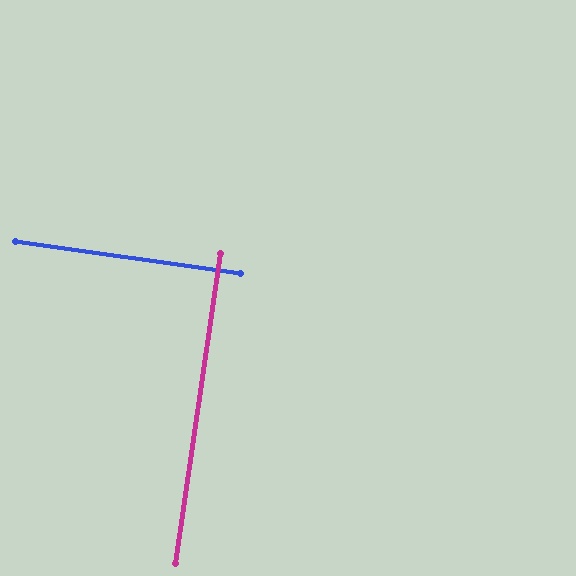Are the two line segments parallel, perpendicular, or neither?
Perpendicular — they meet at approximately 90°.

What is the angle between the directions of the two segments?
Approximately 90 degrees.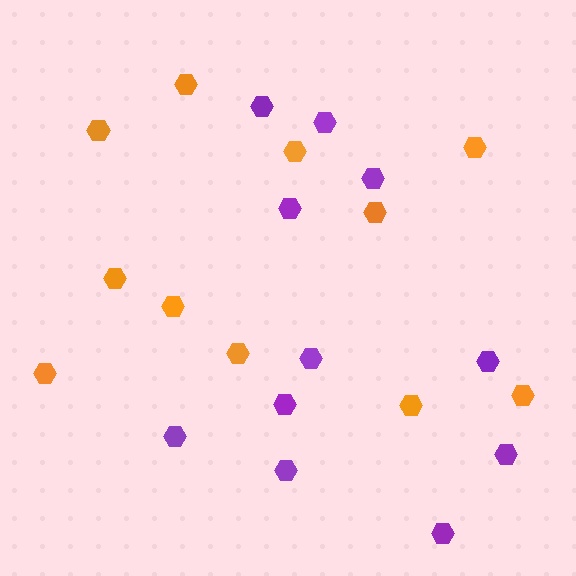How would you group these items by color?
There are 2 groups: one group of orange hexagons (11) and one group of purple hexagons (11).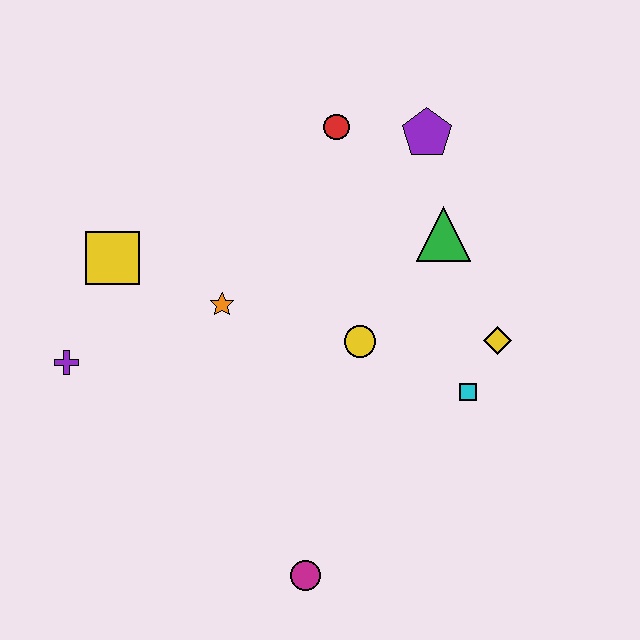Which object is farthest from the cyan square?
The purple cross is farthest from the cyan square.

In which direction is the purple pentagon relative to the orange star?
The purple pentagon is to the right of the orange star.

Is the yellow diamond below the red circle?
Yes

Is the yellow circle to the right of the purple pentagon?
No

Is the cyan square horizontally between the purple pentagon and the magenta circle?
No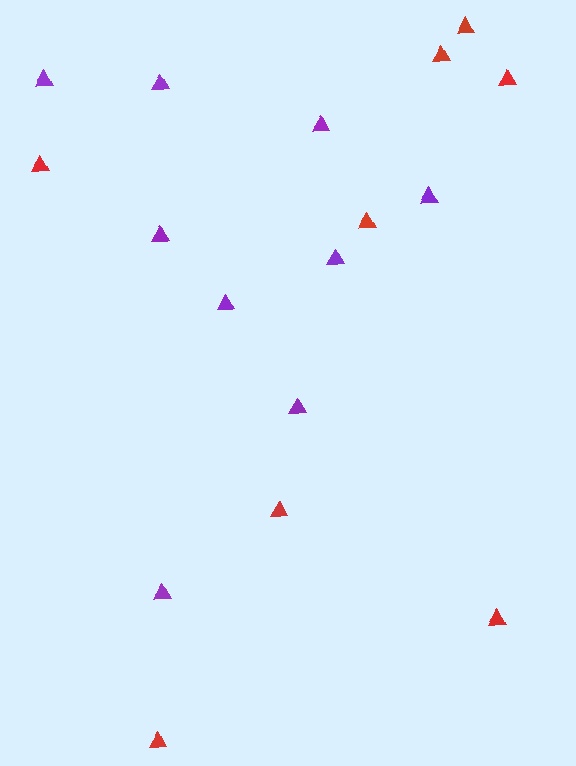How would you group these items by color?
There are 2 groups: one group of purple triangles (9) and one group of red triangles (8).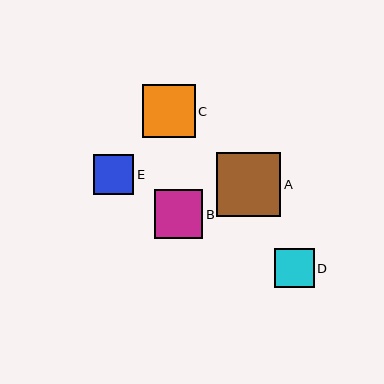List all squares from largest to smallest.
From largest to smallest: A, C, B, E, D.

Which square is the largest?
Square A is the largest with a size of approximately 64 pixels.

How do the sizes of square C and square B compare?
Square C and square B are approximately the same size.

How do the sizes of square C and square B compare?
Square C and square B are approximately the same size.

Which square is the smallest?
Square D is the smallest with a size of approximately 39 pixels.